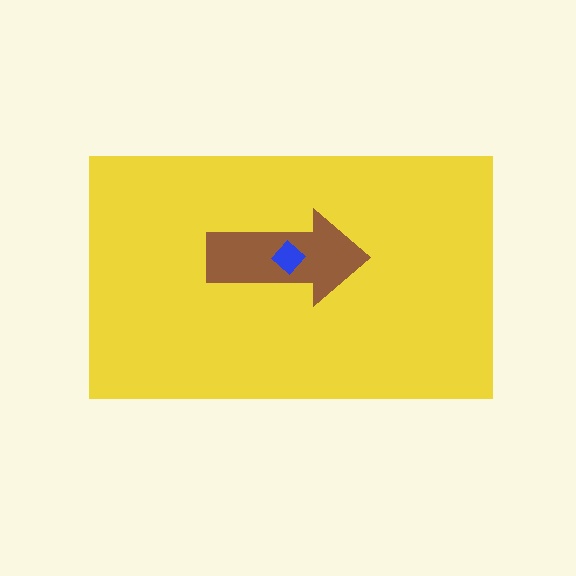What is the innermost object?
The blue diamond.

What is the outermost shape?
The yellow rectangle.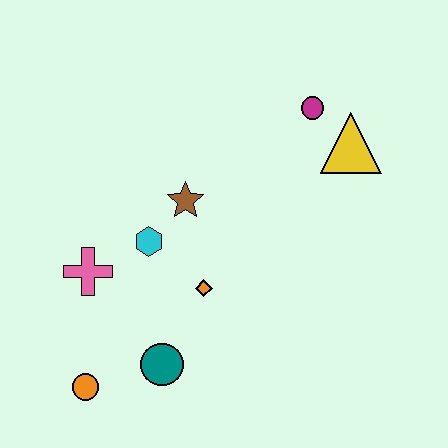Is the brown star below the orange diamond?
No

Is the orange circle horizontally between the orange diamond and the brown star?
No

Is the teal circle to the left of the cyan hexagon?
No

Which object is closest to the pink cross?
The cyan hexagon is closest to the pink cross.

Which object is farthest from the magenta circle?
The orange circle is farthest from the magenta circle.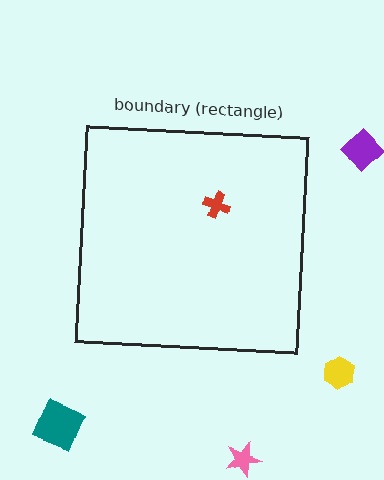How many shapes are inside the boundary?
1 inside, 4 outside.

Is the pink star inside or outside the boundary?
Outside.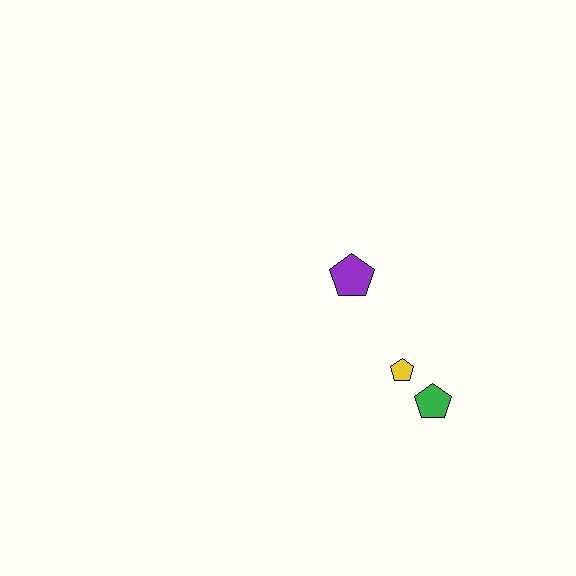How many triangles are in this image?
There are no triangles.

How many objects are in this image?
There are 3 objects.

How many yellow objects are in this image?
There is 1 yellow object.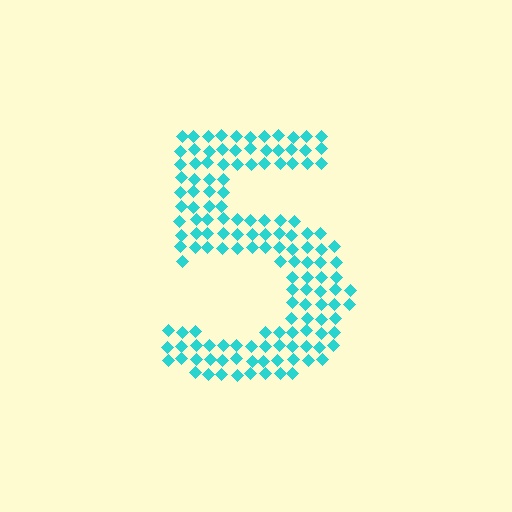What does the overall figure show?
The overall figure shows the digit 5.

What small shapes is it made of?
It is made of small diamonds.